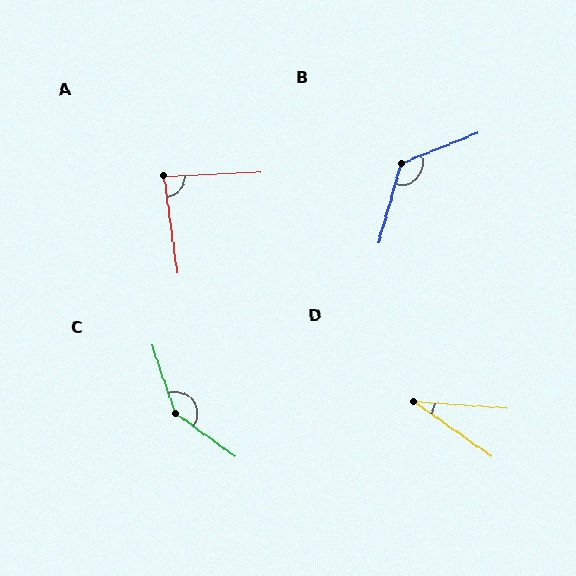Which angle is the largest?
C, at approximately 145 degrees.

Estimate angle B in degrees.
Approximately 128 degrees.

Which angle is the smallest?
D, at approximately 32 degrees.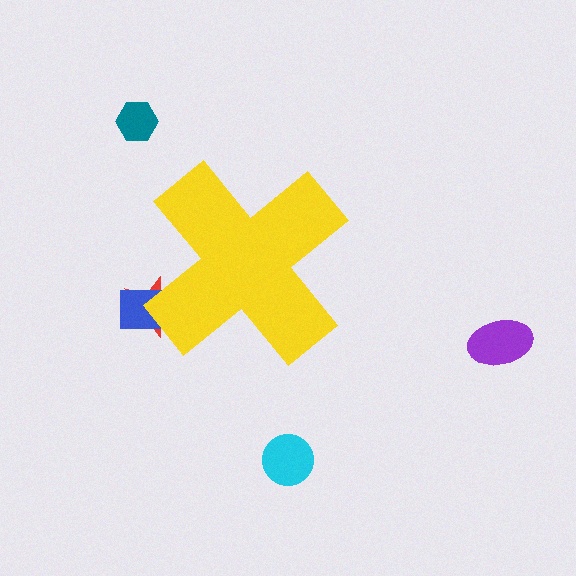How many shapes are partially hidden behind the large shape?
2 shapes are partially hidden.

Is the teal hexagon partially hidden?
No, the teal hexagon is fully visible.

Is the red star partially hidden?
Yes, the red star is partially hidden behind the yellow cross.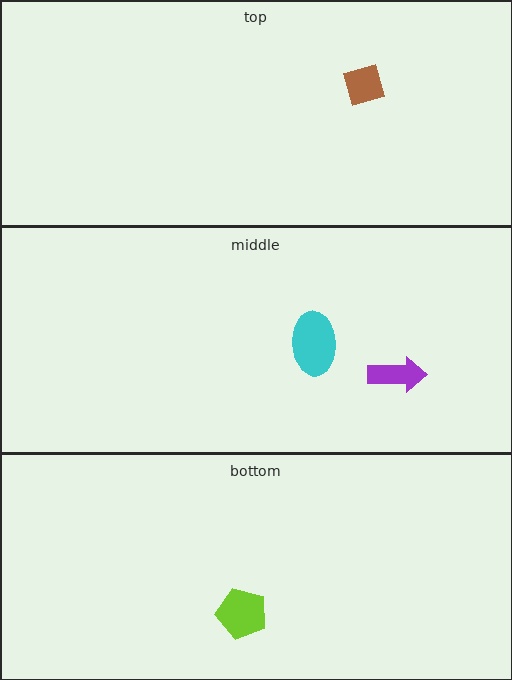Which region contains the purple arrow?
The middle region.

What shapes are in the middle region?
The purple arrow, the cyan ellipse.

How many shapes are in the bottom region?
1.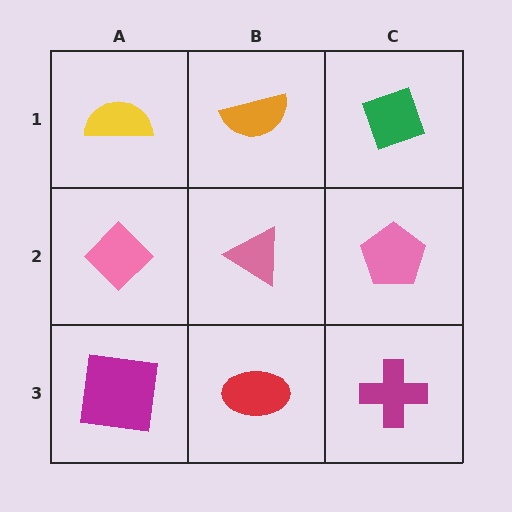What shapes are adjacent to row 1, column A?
A pink diamond (row 2, column A), an orange semicircle (row 1, column B).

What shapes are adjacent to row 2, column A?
A yellow semicircle (row 1, column A), a magenta square (row 3, column A), a pink triangle (row 2, column B).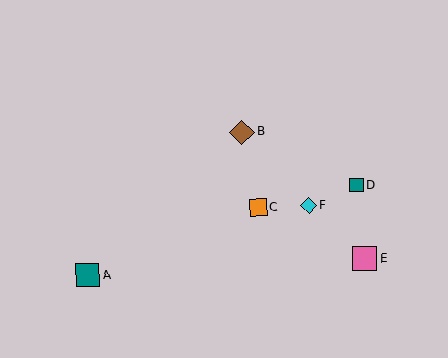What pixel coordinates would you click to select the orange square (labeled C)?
Click at (258, 207) to select the orange square C.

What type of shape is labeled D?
Shape D is a teal square.